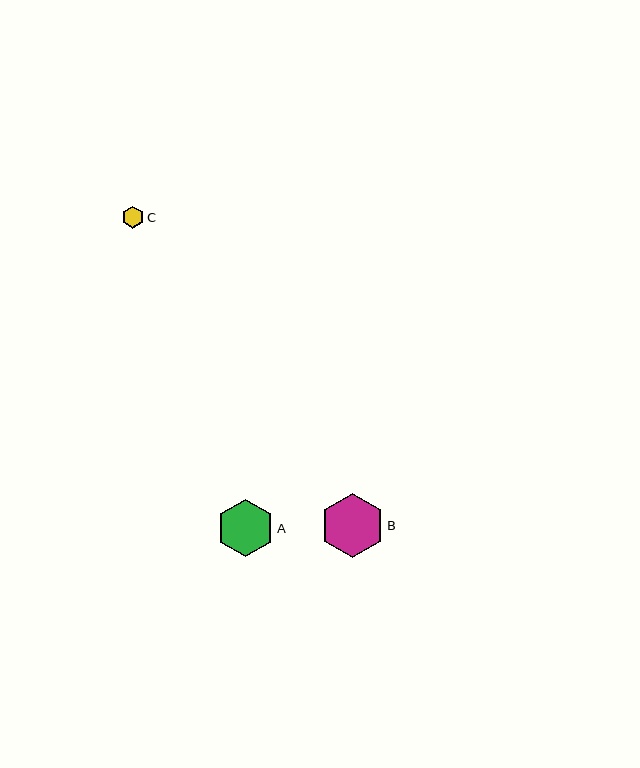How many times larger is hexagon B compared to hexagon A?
Hexagon B is approximately 1.1 times the size of hexagon A.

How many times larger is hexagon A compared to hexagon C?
Hexagon A is approximately 2.6 times the size of hexagon C.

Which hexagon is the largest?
Hexagon B is the largest with a size of approximately 65 pixels.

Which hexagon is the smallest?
Hexagon C is the smallest with a size of approximately 22 pixels.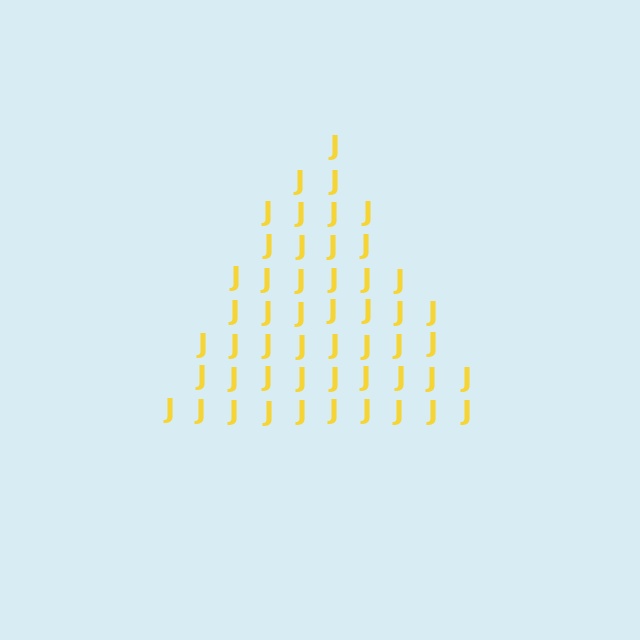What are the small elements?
The small elements are letter J's.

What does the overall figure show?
The overall figure shows a triangle.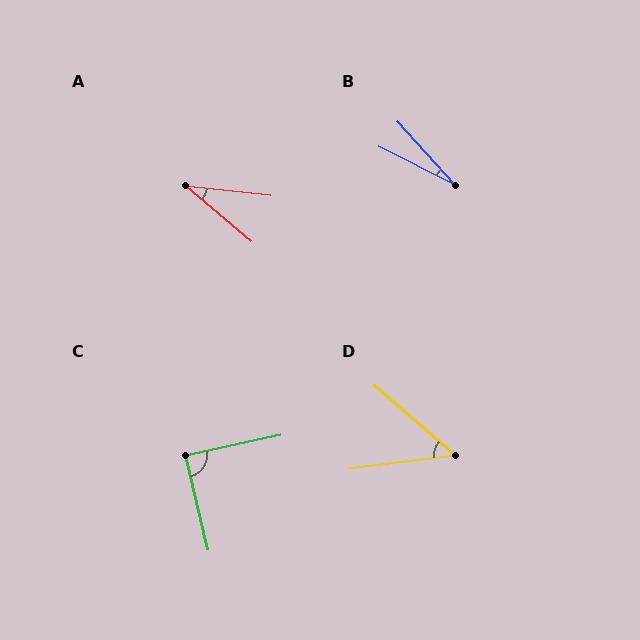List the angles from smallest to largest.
B (21°), A (34°), D (48°), C (89°).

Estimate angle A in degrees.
Approximately 34 degrees.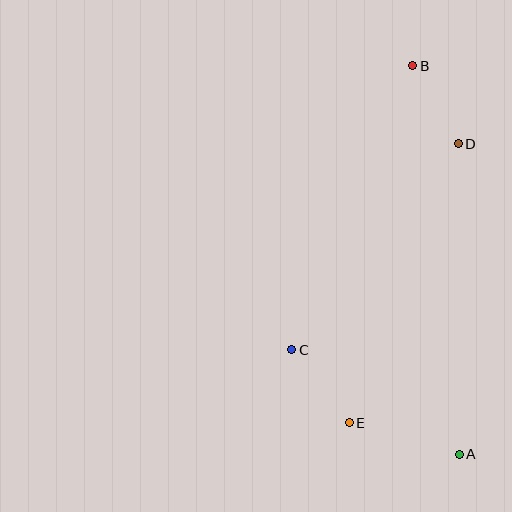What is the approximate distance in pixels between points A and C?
The distance between A and C is approximately 198 pixels.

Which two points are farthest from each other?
Points A and B are farthest from each other.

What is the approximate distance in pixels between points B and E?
The distance between B and E is approximately 363 pixels.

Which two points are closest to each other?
Points B and D are closest to each other.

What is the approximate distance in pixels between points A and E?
The distance between A and E is approximately 115 pixels.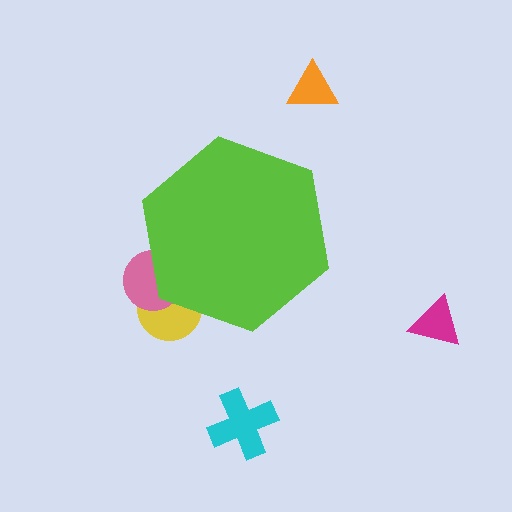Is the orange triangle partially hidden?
No, the orange triangle is fully visible.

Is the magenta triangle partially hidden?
No, the magenta triangle is fully visible.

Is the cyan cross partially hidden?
No, the cyan cross is fully visible.